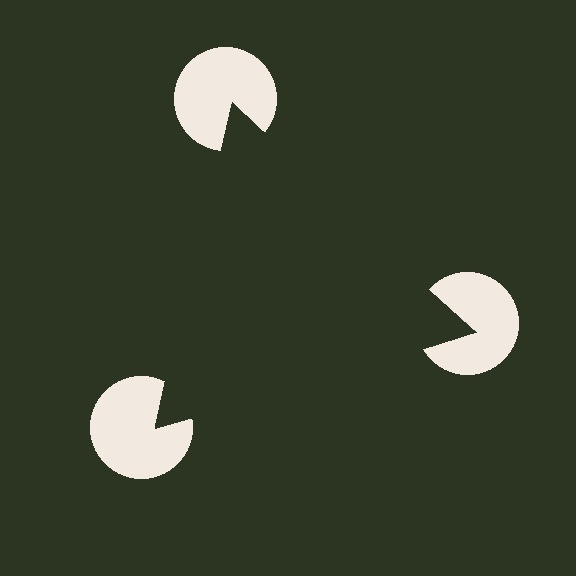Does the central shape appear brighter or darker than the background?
It typically appears slightly darker than the background, even though no actual brightness change is drawn.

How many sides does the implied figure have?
3 sides.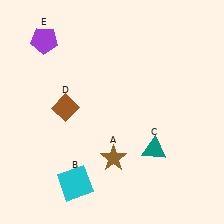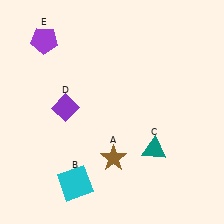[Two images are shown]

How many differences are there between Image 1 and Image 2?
There is 1 difference between the two images.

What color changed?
The diamond (D) changed from brown in Image 1 to purple in Image 2.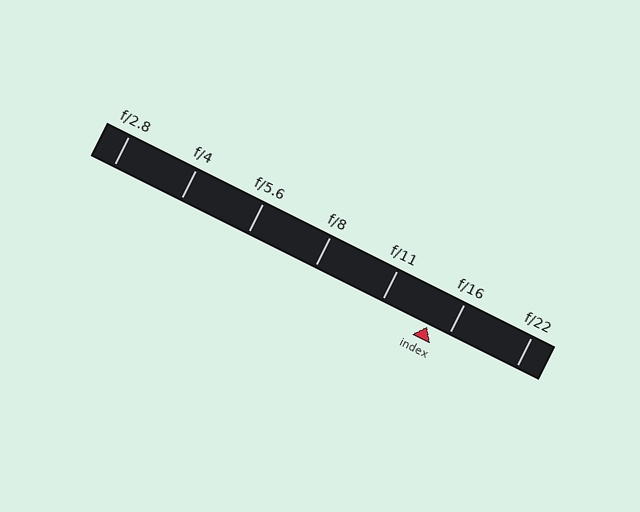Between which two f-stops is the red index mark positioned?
The index mark is between f/11 and f/16.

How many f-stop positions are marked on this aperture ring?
There are 7 f-stop positions marked.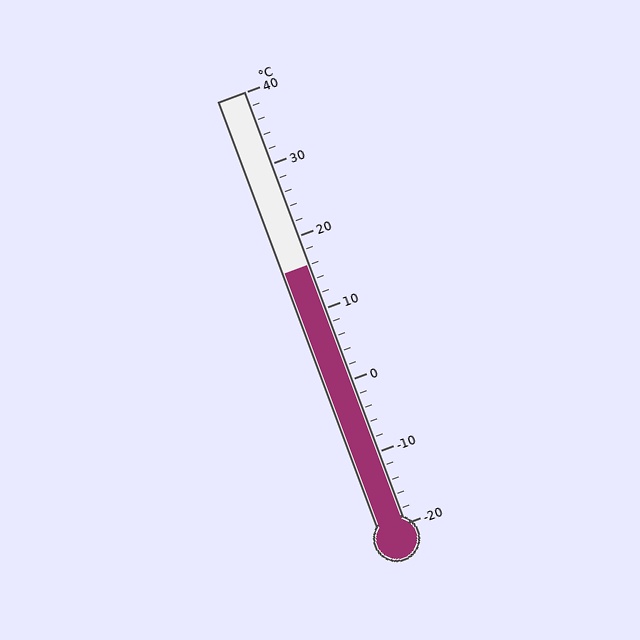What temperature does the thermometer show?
The thermometer shows approximately 16°C.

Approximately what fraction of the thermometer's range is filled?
The thermometer is filled to approximately 60% of its range.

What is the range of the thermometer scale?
The thermometer scale ranges from -20°C to 40°C.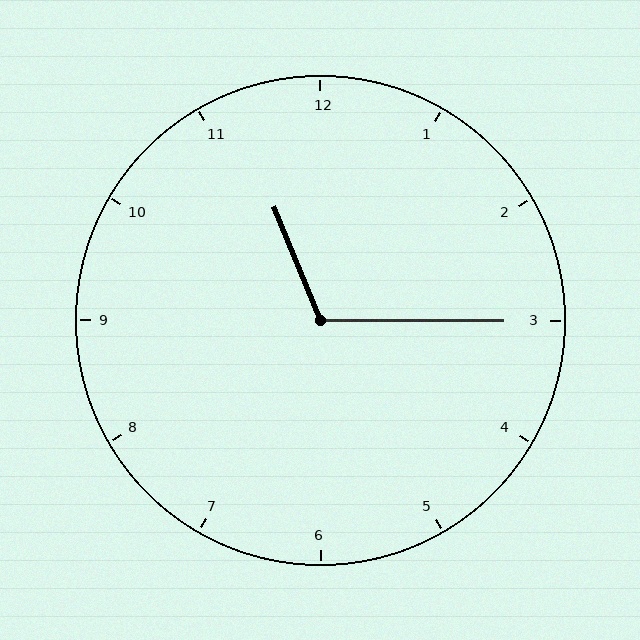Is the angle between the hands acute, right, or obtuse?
It is obtuse.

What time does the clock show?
11:15.